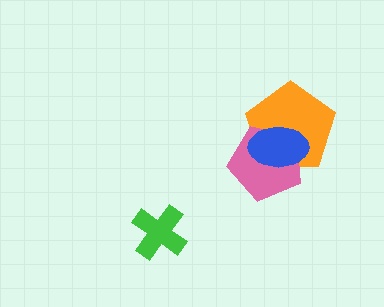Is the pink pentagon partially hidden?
Yes, it is partially covered by another shape.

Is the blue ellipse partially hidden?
No, no other shape covers it.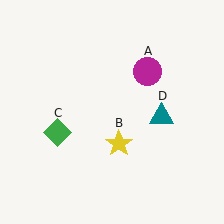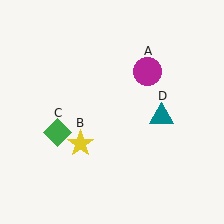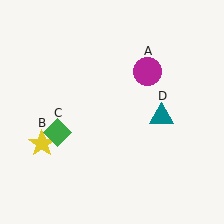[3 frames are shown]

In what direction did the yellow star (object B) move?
The yellow star (object B) moved left.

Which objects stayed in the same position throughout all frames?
Magenta circle (object A) and green diamond (object C) and teal triangle (object D) remained stationary.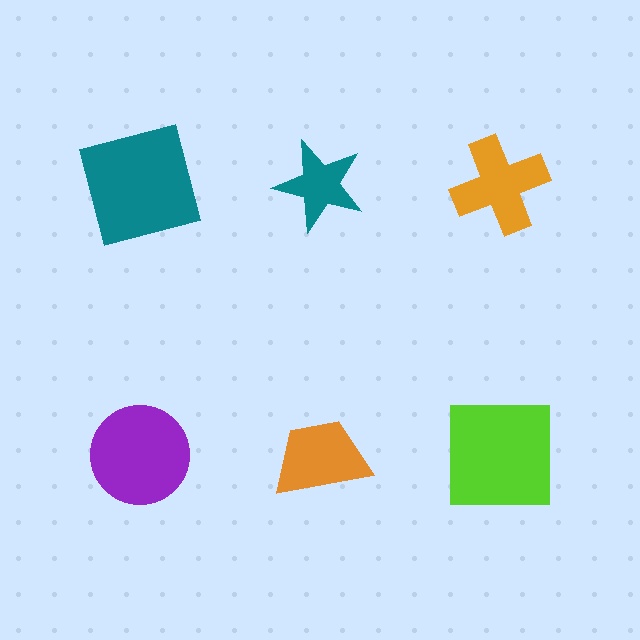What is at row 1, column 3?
An orange cross.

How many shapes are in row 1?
3 shapes.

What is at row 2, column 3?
A lime square.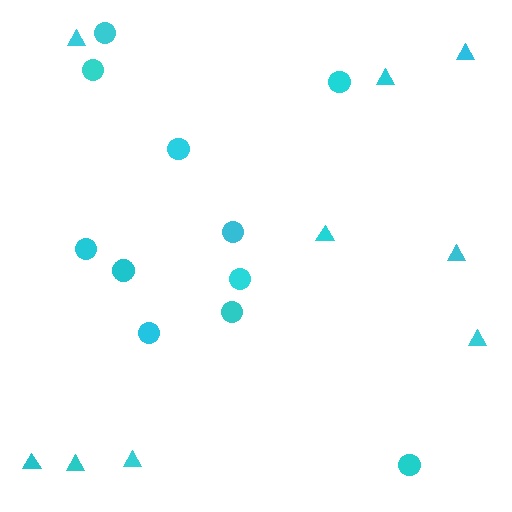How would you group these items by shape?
There are 2 groups: one group of triangles (9) and one group of circles (11).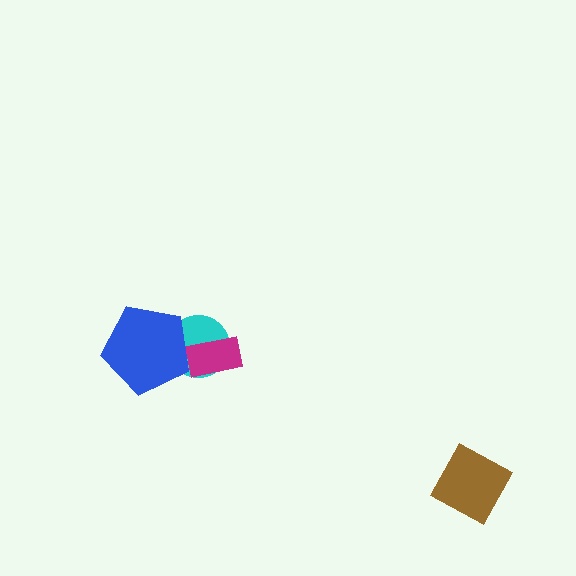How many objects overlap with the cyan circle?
2 objects overlap with the cyan circle.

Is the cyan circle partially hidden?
Yes, it is partially covered by another shape.